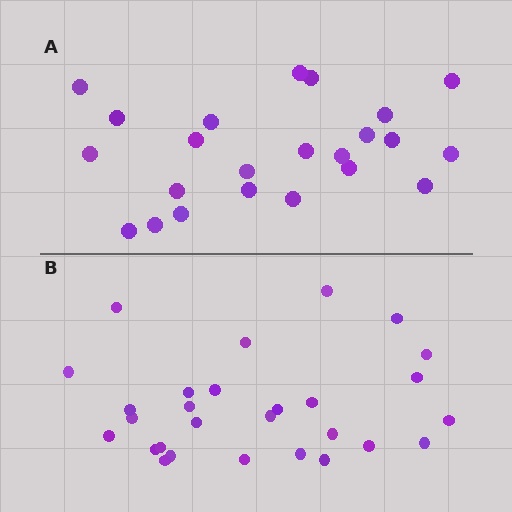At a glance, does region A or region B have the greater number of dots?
Region B (the bottom region) has more dots.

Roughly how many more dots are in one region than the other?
Region B has about 5 more dots than region A.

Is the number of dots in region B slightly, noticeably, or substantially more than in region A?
Region B has only slightly more — the two regions are fairly close. The ratio is roughly 1.2 to 1.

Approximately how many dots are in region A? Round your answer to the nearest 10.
About 20 dots. (The exact count is 23, which rounds to 20.)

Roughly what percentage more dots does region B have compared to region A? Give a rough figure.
About 20% more.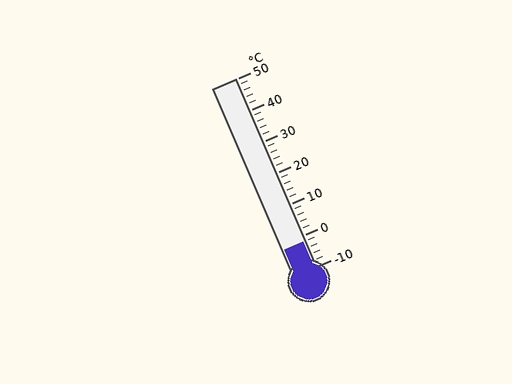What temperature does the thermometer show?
The thermometer shows approximately -2°C.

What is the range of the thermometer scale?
The thermometer scale ranges from -10°C to 50°C.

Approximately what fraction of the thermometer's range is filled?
The thermometer is filled to approximately 15% of its range.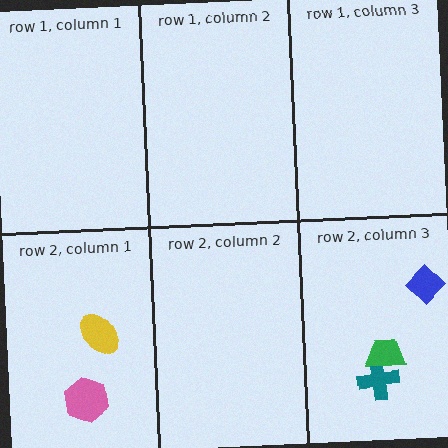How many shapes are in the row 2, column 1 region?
2.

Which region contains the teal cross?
The row 2, column 3 region.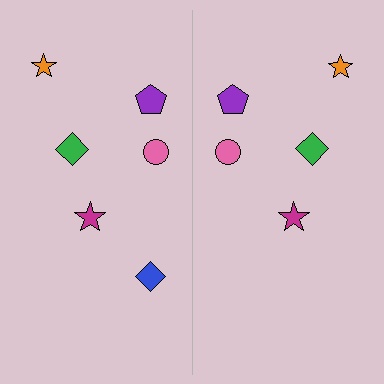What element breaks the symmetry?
A blue diamond is missing from the right side.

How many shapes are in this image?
There are 11 shapes in this image.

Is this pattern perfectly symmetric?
No, the pattern is not perfectly symmetric. A blue diamond is missing from the right side.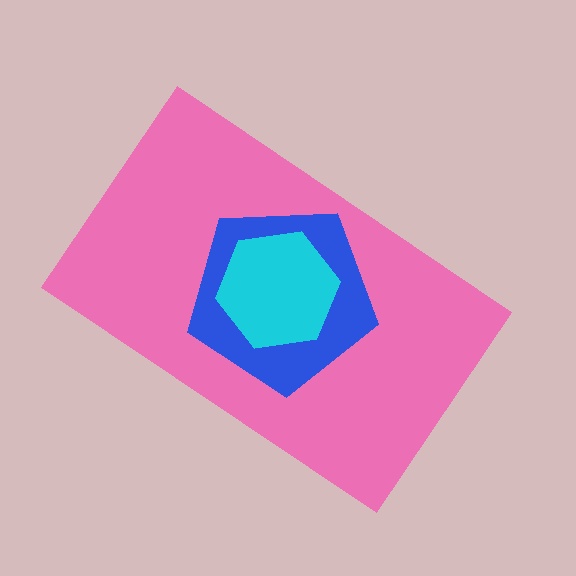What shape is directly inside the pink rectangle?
The blue pentagon.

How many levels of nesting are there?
3.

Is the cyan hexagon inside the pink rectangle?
Yes.